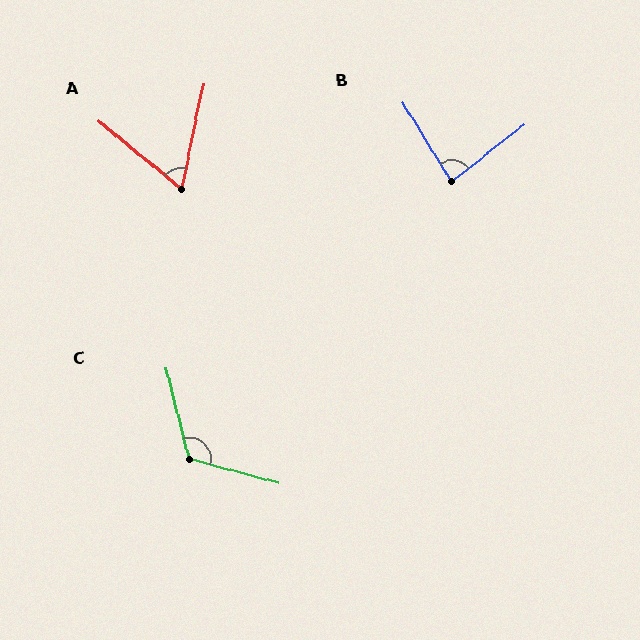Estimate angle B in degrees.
Approximately 83 degrees.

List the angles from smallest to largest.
A (63°), B (83°), C (119°).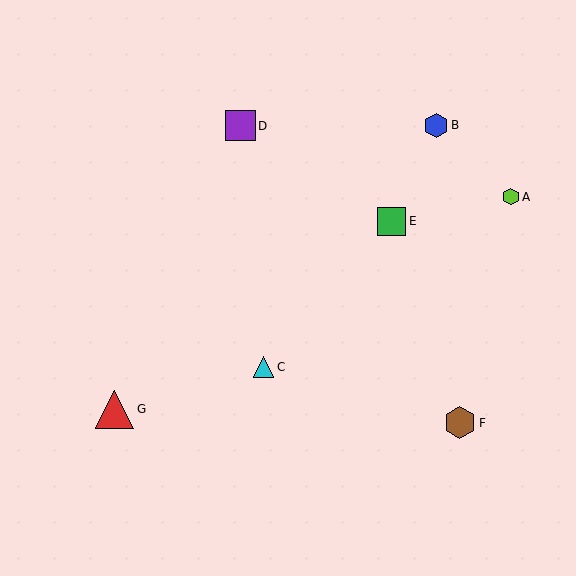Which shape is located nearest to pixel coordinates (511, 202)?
The lime hexagon (labeled A) at (511, 197) is nearest to that location.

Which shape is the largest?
The red triangle (labeled G) is the largest.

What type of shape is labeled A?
Shape A is a lime hexagon.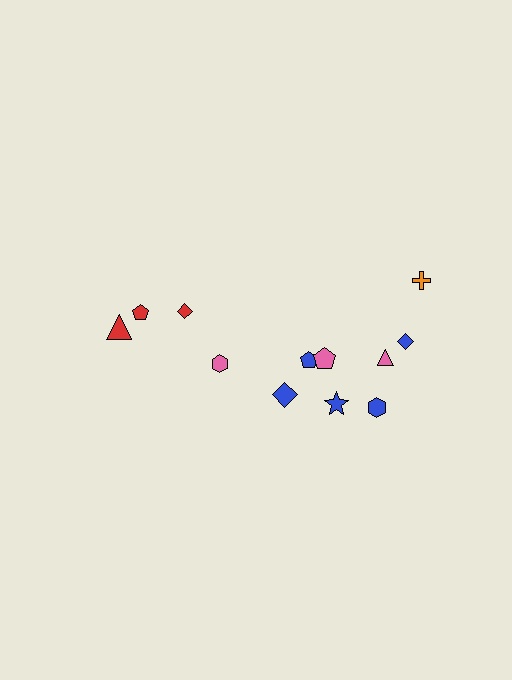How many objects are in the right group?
There are 8 objects.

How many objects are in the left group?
There are 4 objects.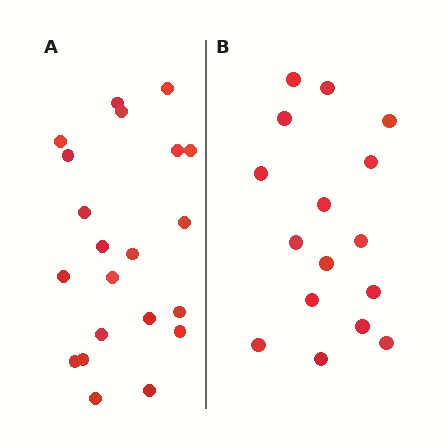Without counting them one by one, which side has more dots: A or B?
Region A (the left region) has more dots.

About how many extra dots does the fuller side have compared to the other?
Region A has about 5 more dots than region B.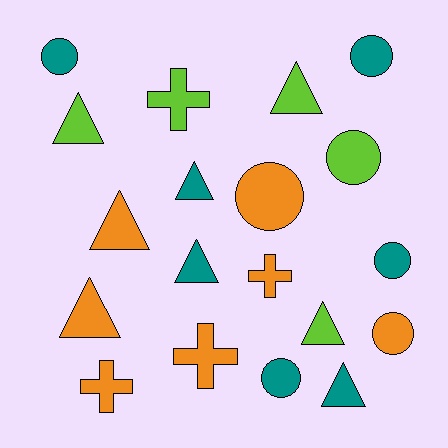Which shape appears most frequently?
Triangle, with 8 objects.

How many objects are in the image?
There are 19 objects.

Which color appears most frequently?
Orange, with 7 objects.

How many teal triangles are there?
There are 3 teal triangles.